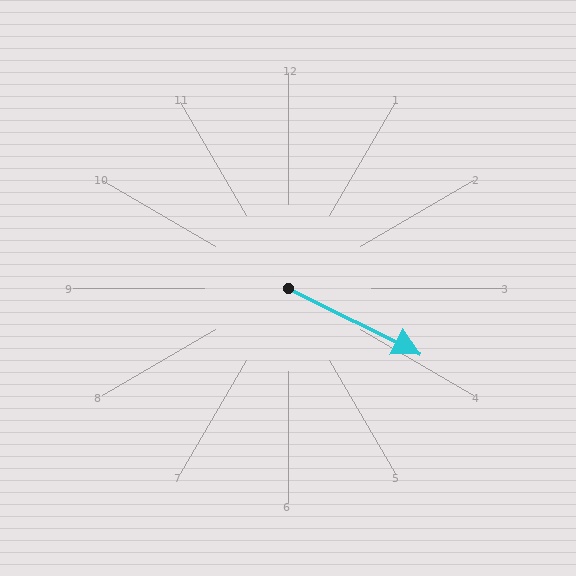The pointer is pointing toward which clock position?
Roughly 4 o'clock.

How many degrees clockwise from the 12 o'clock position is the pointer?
Approximately 117 degrees.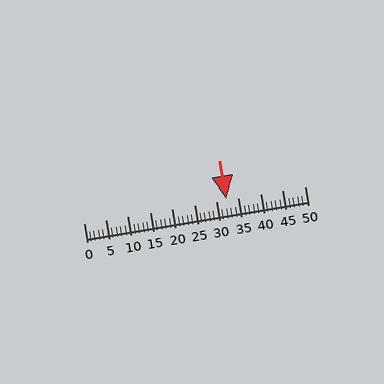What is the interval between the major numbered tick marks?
The major tick marks are spaced 5 units apart.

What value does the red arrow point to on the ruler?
The red arrow points to approximately 32.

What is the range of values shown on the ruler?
The ruler shows values from 0 to 50.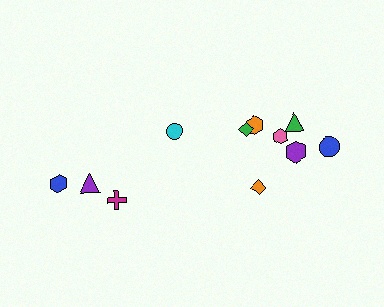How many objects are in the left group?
There are 4 objects.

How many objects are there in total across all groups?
There are 11 objects.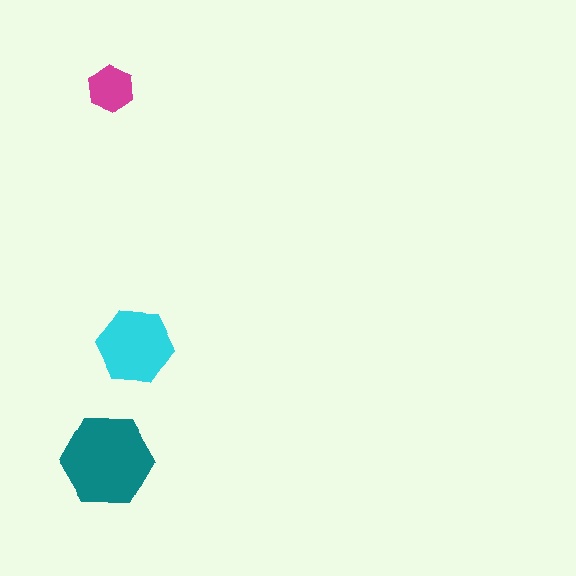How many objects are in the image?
There are 3 objects in the image.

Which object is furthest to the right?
The cyan hexagon is rightmost.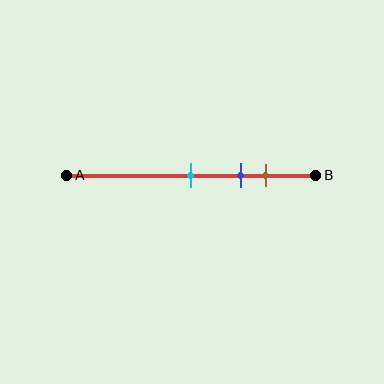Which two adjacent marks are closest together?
The blue and brown marks are the closest adjacent pair.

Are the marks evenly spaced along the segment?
Yes, the marks are approximately evenly spaced.